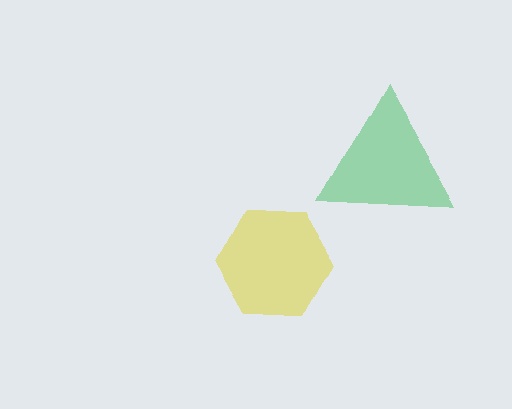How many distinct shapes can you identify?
There are 2 distinct shapes: a green triangle, a yellow hexagon.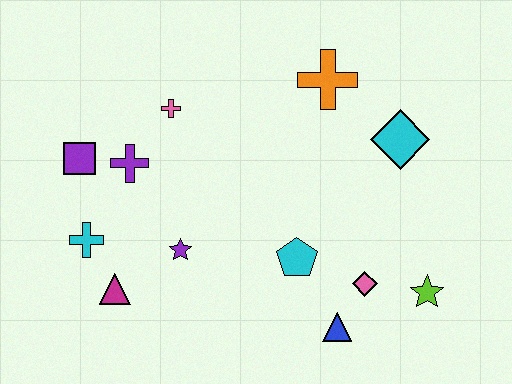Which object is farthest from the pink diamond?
The purple square is farthest from the pink diamond.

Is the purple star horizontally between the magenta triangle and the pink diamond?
Yes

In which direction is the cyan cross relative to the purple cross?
The cyan cross is below the purple cross.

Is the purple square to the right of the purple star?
No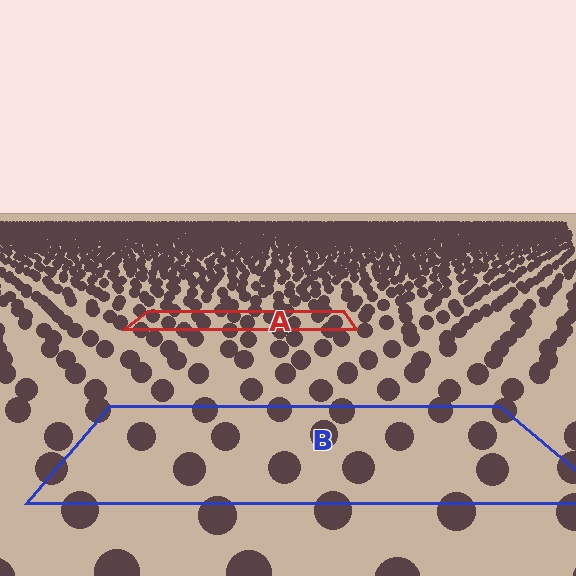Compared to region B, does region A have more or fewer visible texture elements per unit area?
Region A has more texture elements per unit area — they are packed more densely because it is farther away.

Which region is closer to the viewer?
Region B is closer. The texture elements there are larger and more spread out.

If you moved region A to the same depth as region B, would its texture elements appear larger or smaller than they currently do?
They would appear larger. At a closer depth, the same texture elements are projected at a bigger on-screen size.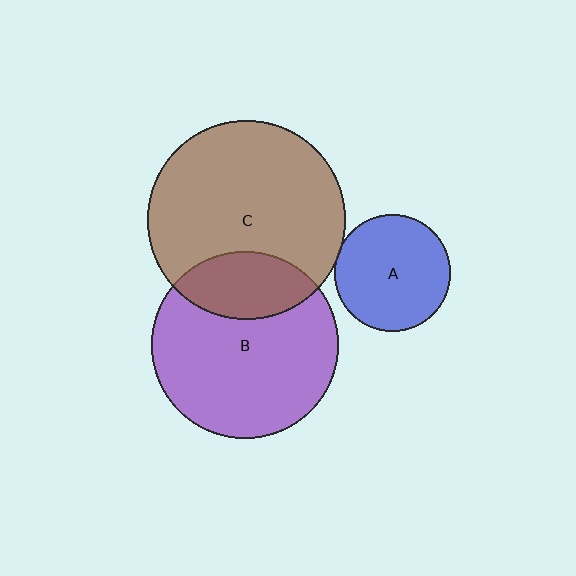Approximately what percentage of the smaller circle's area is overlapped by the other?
Approximately 5%.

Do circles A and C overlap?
Yes.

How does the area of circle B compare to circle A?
Approximately 2.6 times.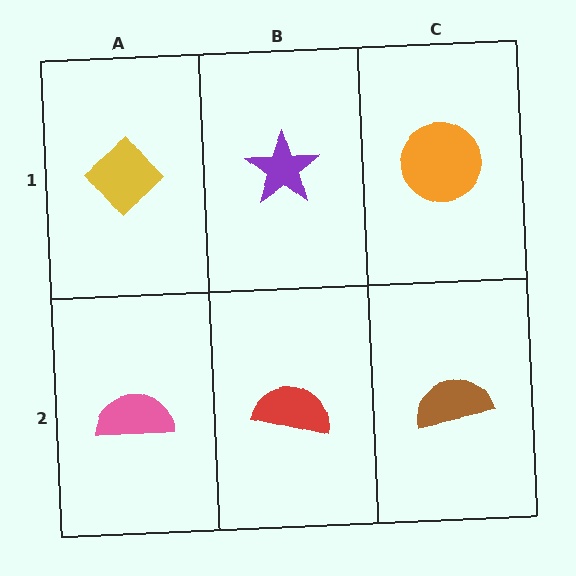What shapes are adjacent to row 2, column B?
A purple star (row 1, column B), a pink semicircle (row 2, column A), a brown semicircle (row 2, column C).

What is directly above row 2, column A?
A yellow diamond.